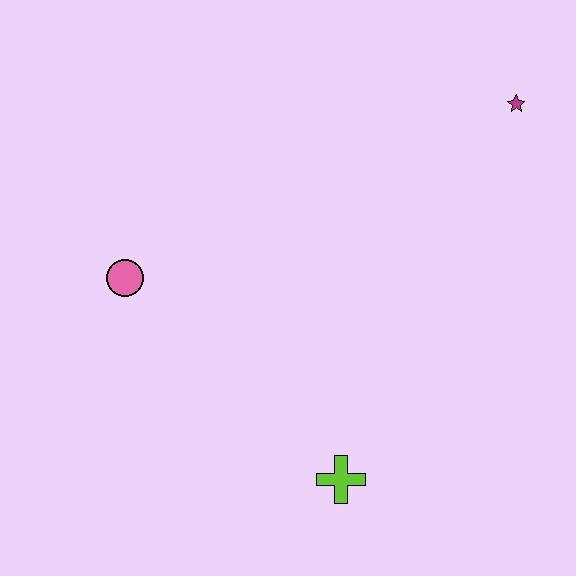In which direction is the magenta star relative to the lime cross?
The magenta star is above the lime cross.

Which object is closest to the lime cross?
The pink circle is closest to the lime cross.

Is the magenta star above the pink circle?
Yes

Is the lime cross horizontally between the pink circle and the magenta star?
Yes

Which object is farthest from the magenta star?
The pink circle is farthest from the magenta star.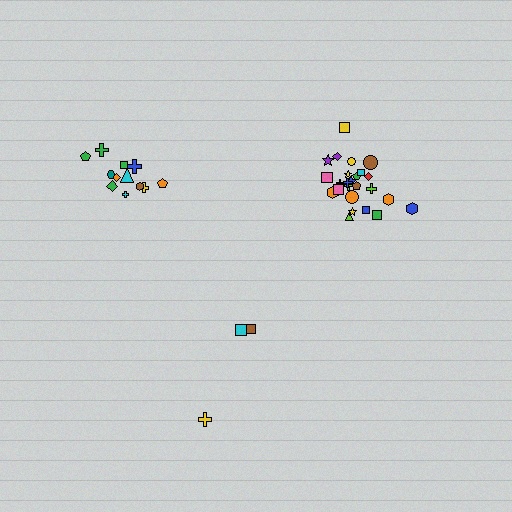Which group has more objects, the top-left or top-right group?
The top-right group.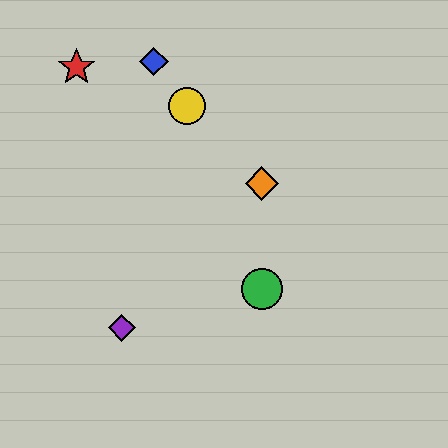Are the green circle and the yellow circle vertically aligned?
No, the green circle is at x≈262 and the yellow circle is at x≈187.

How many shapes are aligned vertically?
2 shapes (the green circle, the orange diamond) are aligned vertically.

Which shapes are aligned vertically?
The green circle, the orange diamond are aligned vertically.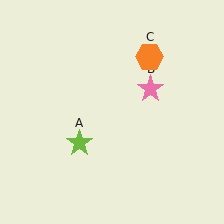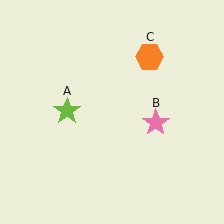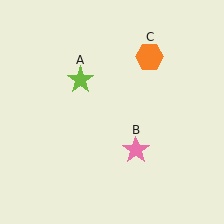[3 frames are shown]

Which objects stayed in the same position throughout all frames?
Orange hexagon (object C) remained stationary.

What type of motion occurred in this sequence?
The lime star (object A), pink star (object B) rotated clockwise around the center of the scene.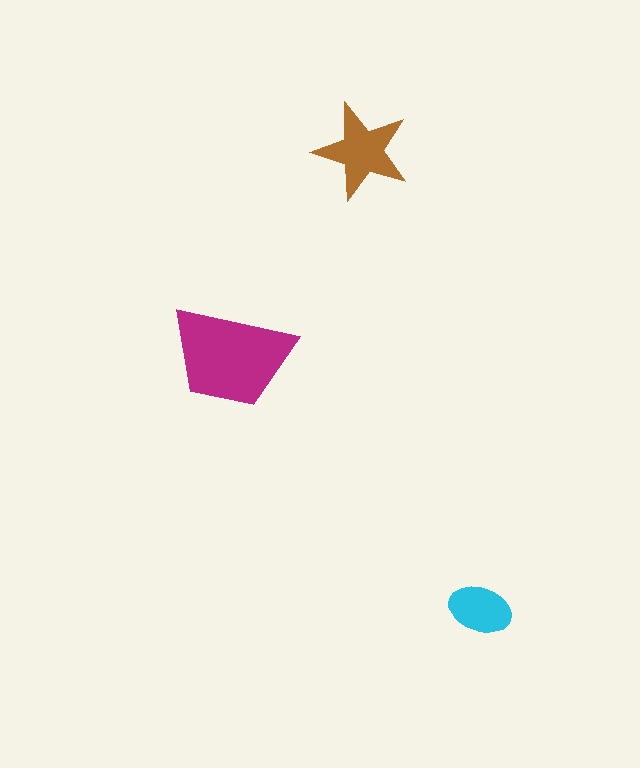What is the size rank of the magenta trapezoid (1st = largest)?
1st.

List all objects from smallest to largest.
The cyan ellipse, the brown star, the magenta trapezoid.